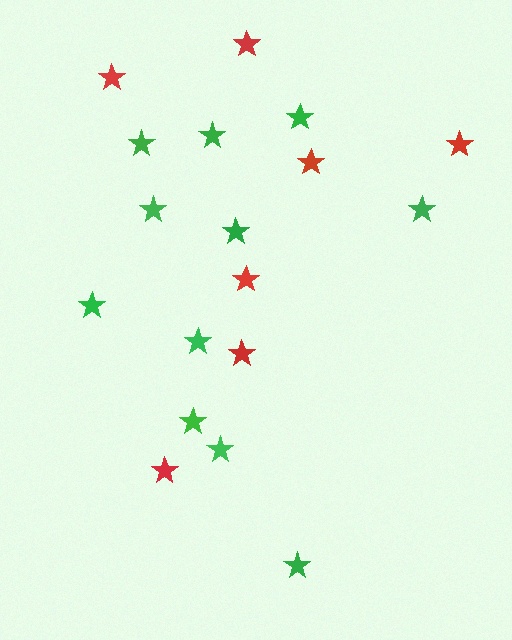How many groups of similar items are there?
There are 2 groups: one group of green stars (11) and one group of red stars (7).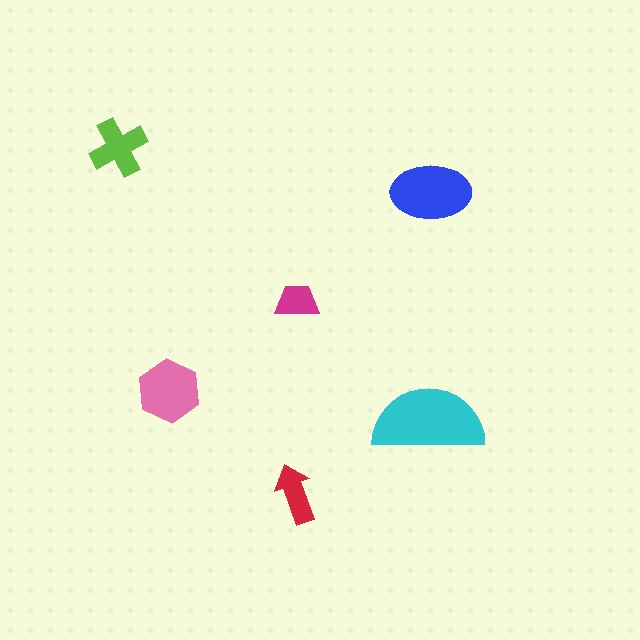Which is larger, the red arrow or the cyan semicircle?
The cyan semicircle.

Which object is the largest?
The cyan semicircle.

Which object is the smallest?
The magenta trapezoid.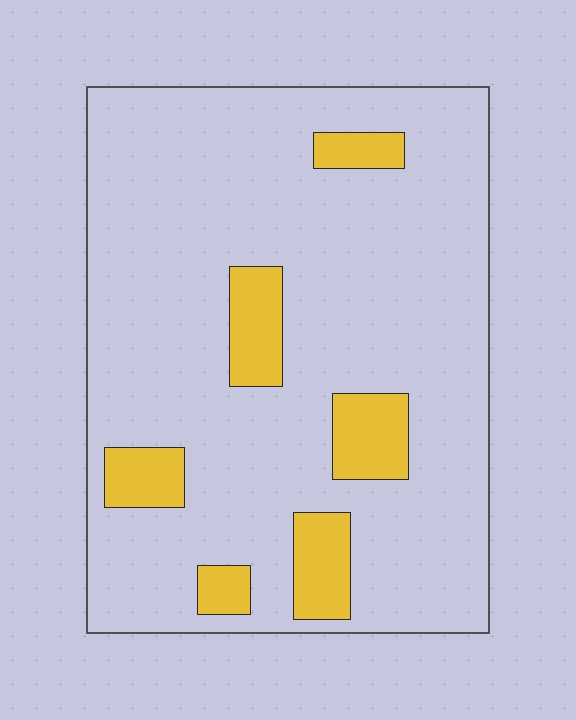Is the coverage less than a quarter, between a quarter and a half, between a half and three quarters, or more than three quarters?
Less than a quarter.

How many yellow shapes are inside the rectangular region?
6.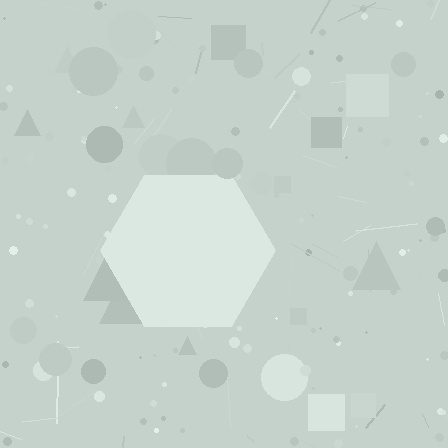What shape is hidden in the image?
A hexagon is hidden in the image.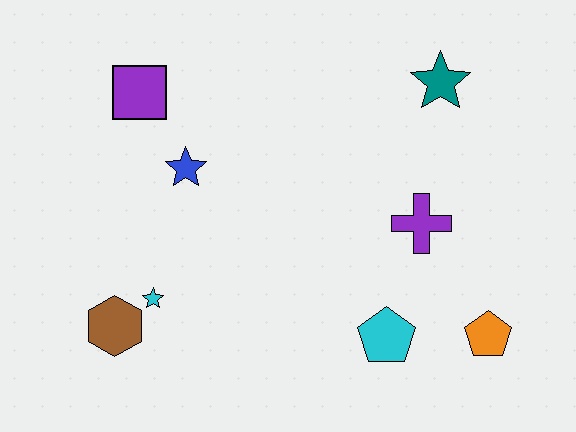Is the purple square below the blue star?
No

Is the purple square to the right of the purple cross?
No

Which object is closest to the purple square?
The blue star is closest to the purple square.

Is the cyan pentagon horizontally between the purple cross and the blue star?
Yes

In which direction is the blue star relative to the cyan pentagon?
The blue star is to the left of the cyan pentagon.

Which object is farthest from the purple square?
The orange pentagon is farthest from the purple square.